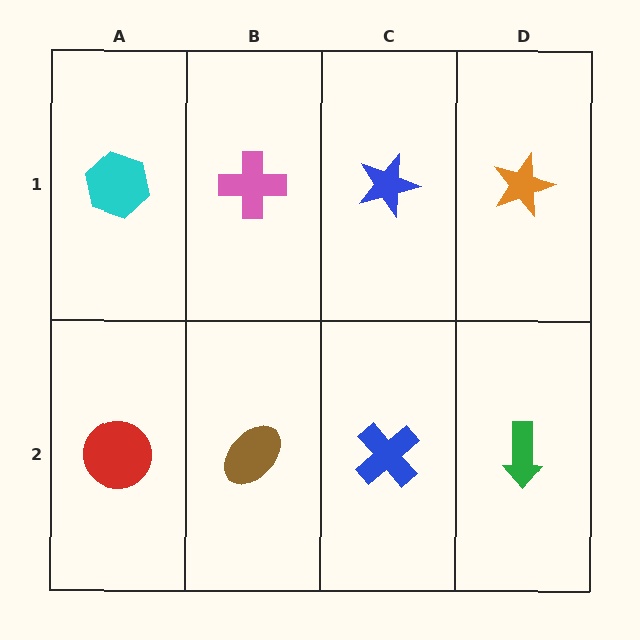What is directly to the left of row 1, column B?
A cyan hexagon.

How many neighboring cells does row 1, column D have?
2.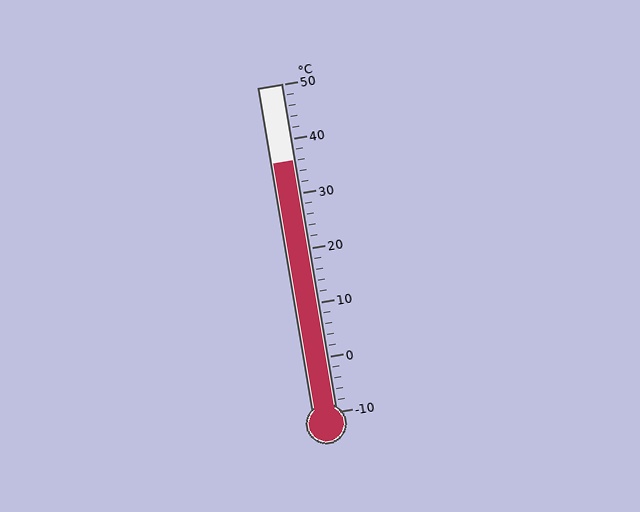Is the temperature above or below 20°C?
The temperature is above 20°C.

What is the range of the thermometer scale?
The thermometer scale ranges from -10°C to 50°C.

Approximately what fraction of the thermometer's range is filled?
The thermometer is filled to approximately 75% of its range.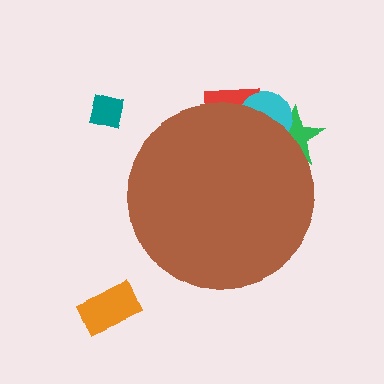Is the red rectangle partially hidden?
Yes, the red rectangle is partially hidden behind the brown circle.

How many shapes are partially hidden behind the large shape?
3 shapes are partially hidden.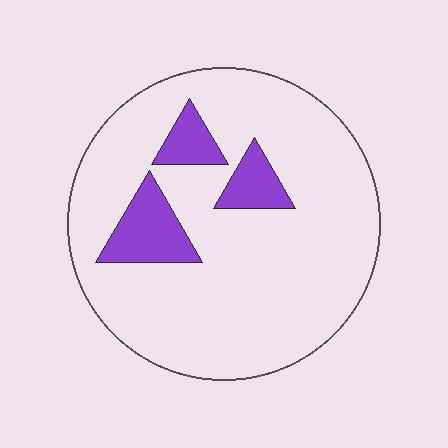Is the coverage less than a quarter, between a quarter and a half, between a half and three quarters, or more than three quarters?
Less than a quarter.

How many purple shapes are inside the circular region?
3.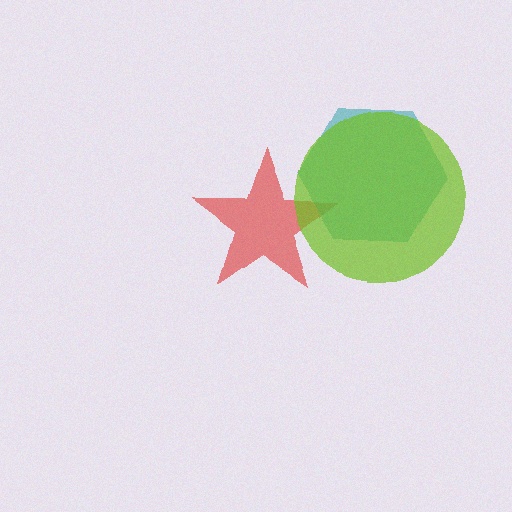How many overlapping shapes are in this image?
There are 3 overlapping shapes in the image.